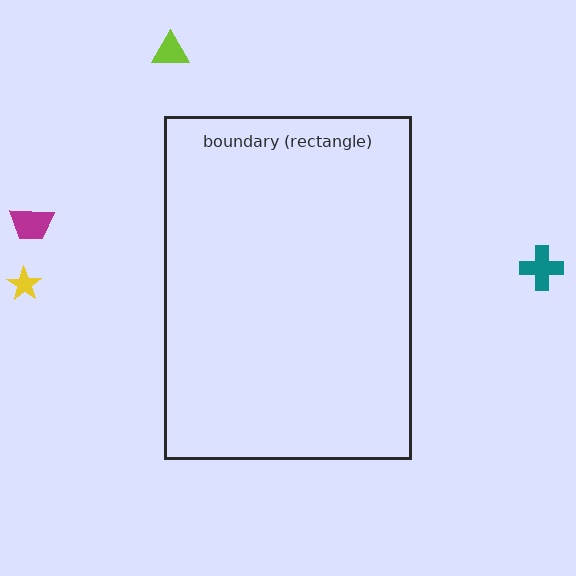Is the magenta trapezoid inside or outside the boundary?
Outside.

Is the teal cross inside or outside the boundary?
Outside.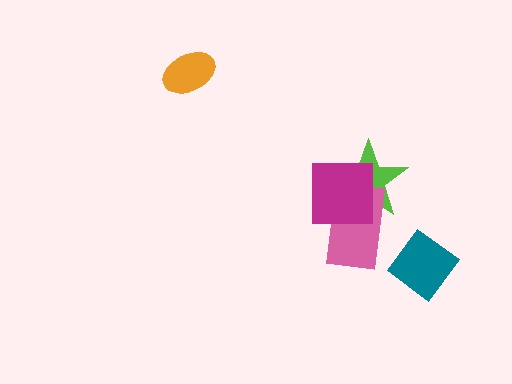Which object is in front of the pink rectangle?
The magenta square is in front of the pink rectangle.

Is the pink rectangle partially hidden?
Yes, it is partially covered by another shape.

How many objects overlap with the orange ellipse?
0 objects overlap with the orange ellipse.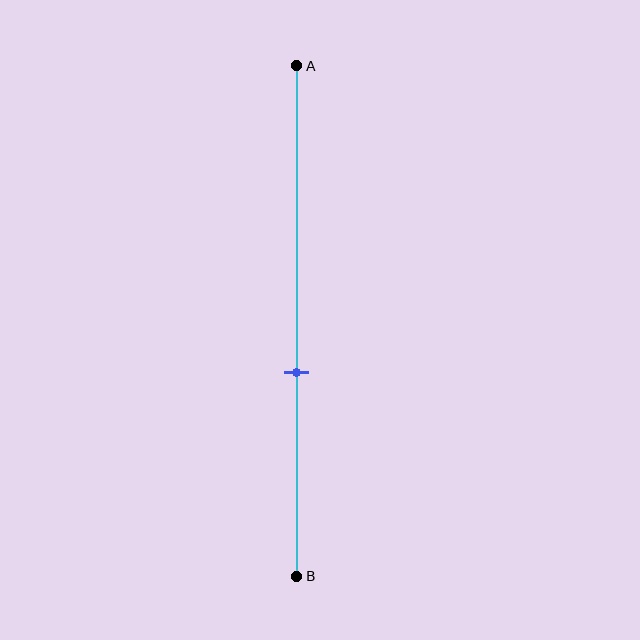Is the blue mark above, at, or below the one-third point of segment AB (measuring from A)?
The blue mark is below the one-third point of segment AB.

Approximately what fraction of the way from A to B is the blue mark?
The blue mark is approximately 60% of the way from A to B.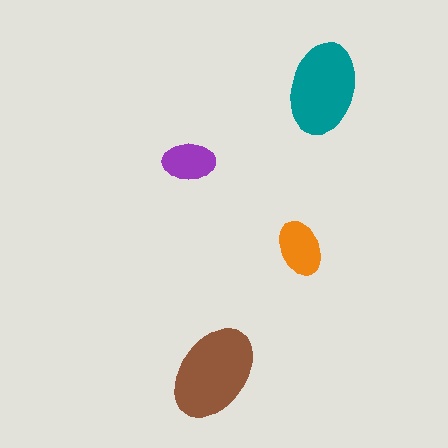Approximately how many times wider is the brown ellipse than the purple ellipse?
About 2 times wider.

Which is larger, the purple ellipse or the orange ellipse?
The orange one.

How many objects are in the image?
There are 4 objects in the image.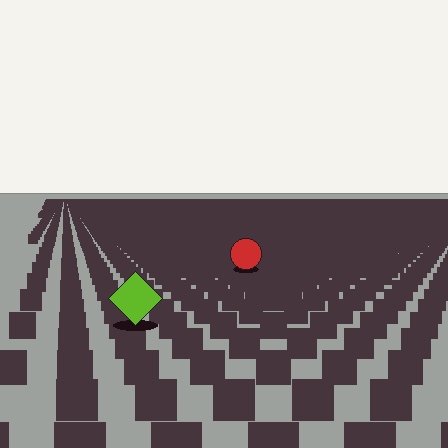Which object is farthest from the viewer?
The red circle is farthest from the viewer. It appears smaller and the ground texture around it is denser.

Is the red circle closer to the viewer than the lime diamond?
No. The lime diamond is closer — you can tell from the texture gradient: the ground texture is coarser near it.